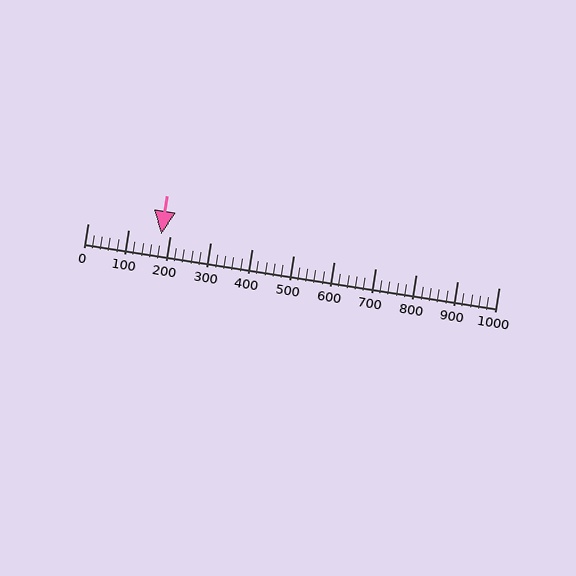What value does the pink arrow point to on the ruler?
The pink arrow points to approximately 180.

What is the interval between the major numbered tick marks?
The major tick marks are spaced 100 units apart.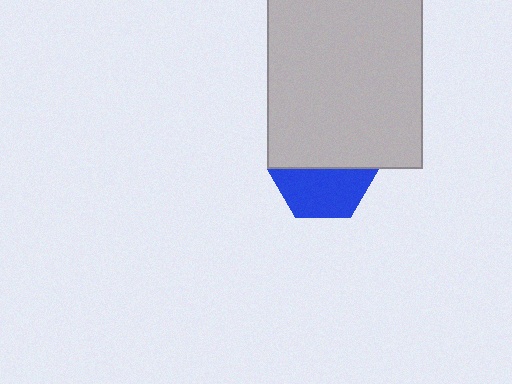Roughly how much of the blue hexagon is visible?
About half of it is visible (roughly 50%).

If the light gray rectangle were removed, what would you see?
You would see the complete blue hexagon.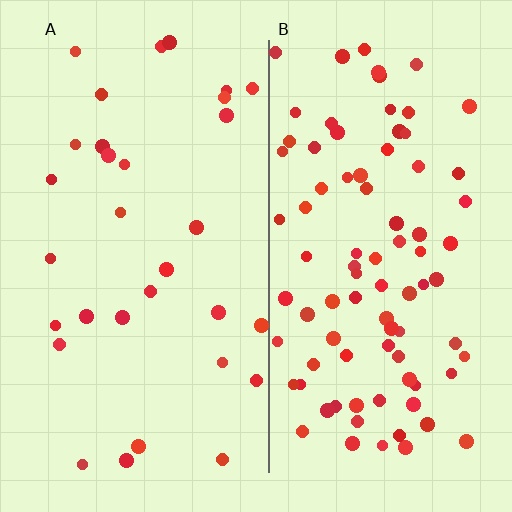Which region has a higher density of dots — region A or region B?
B (the right).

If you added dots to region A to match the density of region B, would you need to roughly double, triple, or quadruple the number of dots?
Approximately triple.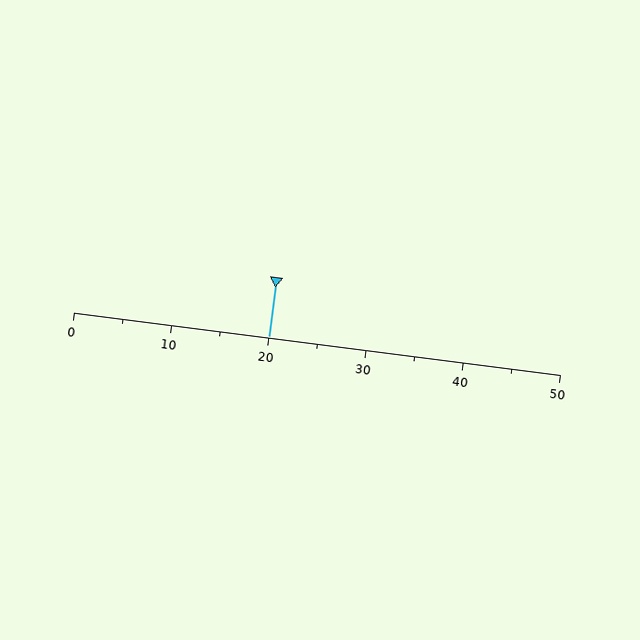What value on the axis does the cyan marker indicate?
The marker indicates approximately 20.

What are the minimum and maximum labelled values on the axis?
The axis runs from 0 to 50.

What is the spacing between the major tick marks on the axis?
The major ticks are spaced 10 apart.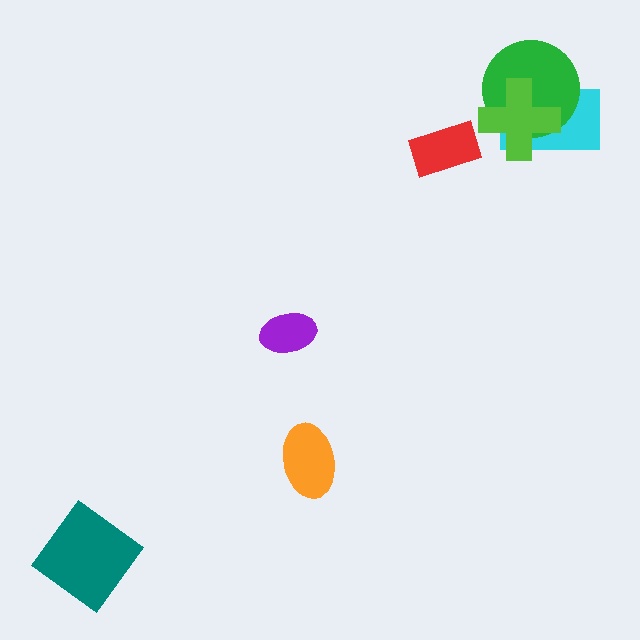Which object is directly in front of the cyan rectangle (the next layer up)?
The green circle is directly in front of the cyan rectangle.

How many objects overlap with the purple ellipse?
0 objects overlap with the purple ellipse.